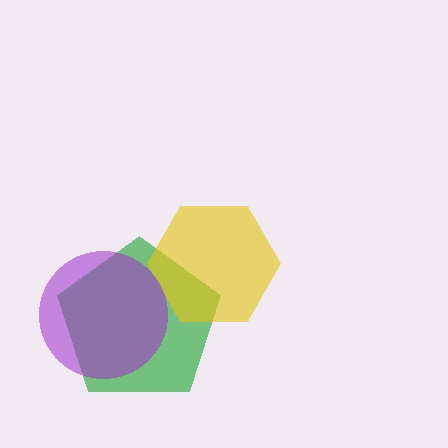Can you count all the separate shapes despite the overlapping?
Yes, there are 3 separate shapes.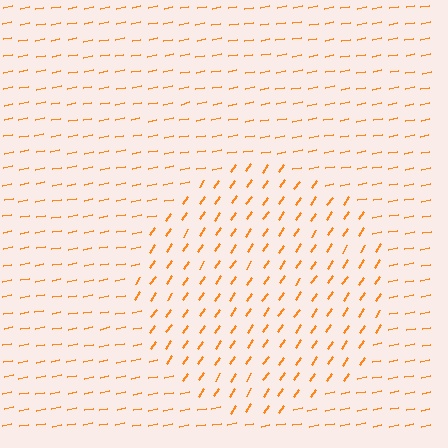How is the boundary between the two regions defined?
The boundary is defined purely by a change in line orientation (approximately 45 degrees difference). All lines are the same color and thickness.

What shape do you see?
I see a circle.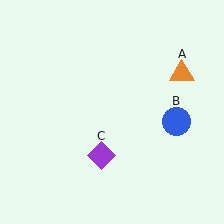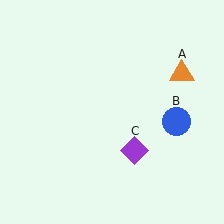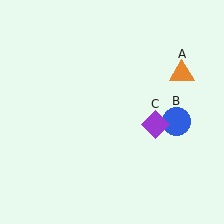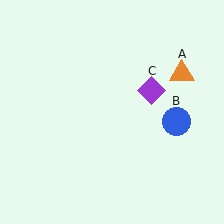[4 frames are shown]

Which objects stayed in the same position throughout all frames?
Orange triangle (object A) and blue circle (object B) remained stationary.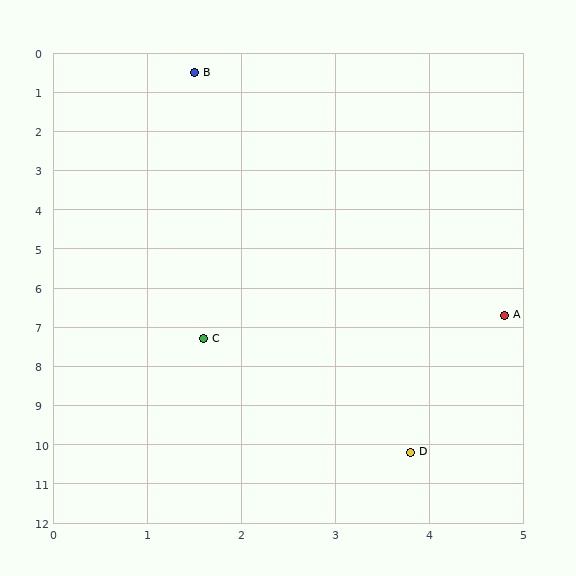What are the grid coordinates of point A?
Point A is at approximately (4.8, 6.7).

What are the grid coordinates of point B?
Point B is at approximately (1.5, 0.5).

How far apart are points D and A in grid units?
Points D and A are about 3.6 grid units apart.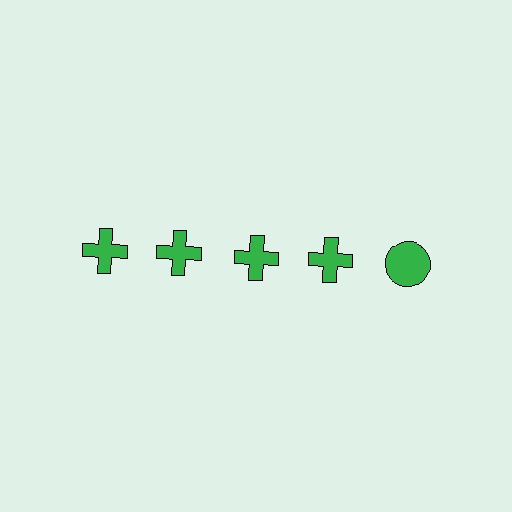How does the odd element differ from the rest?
It has a different shape: circle instead of cross.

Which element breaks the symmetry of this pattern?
The green circle in the top row, rightmost column breaks the symmetry. All other shapes are green crosses.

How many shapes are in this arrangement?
There are 5 shapes arranged in a grid pattern.